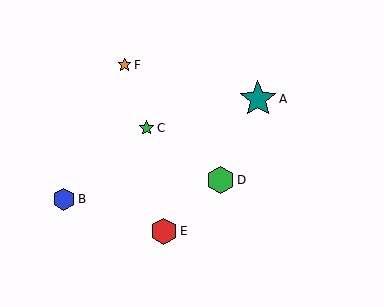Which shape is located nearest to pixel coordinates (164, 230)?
The red hexagon (labeled E) at (164, 231) is nearest to that location.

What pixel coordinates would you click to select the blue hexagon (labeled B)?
Click at (64, 199) to select the blue hexagon B.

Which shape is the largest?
The teal star (labeled A) is the largest.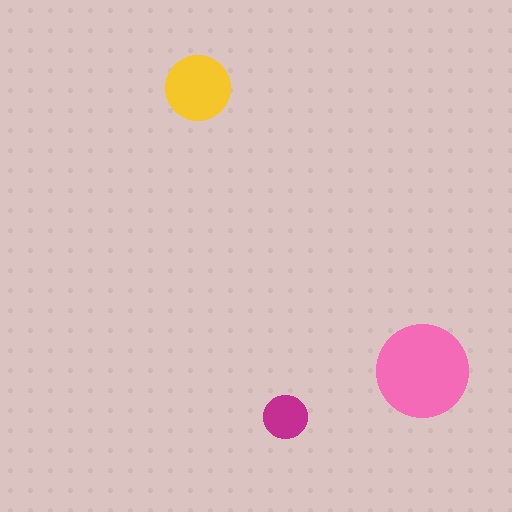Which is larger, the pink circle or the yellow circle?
The pink one.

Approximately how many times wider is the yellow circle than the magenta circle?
About 1.5 times wider.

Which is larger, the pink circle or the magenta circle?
The pink one.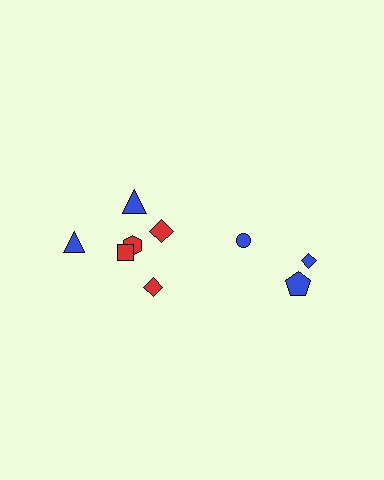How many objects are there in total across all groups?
There are 9 objects.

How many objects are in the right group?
There are 3 objects.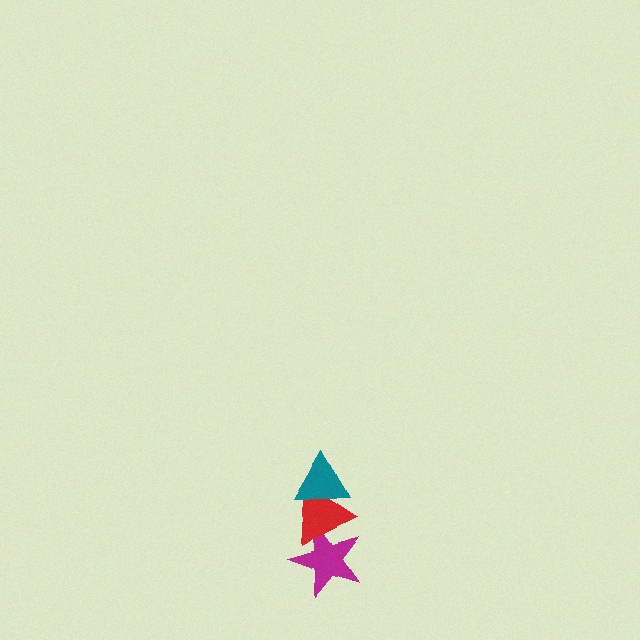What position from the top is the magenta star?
The magenta star is 3rd from the top.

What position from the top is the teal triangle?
The teal triangle is 1st from the top.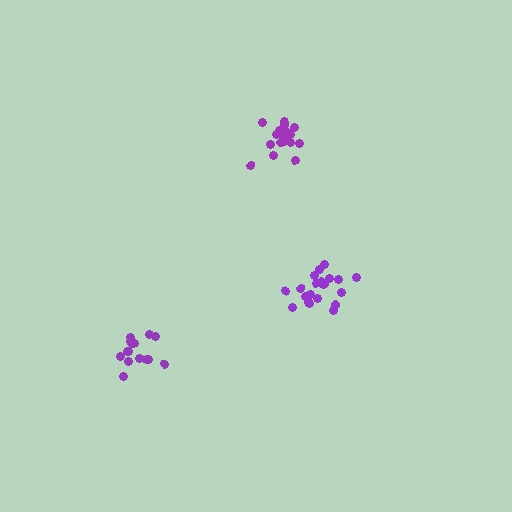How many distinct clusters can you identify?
There are 3 distinct clusters.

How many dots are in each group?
Group 1: 16 dots, Group 2: 18 dots, Group 3: 20 dots (54 total).